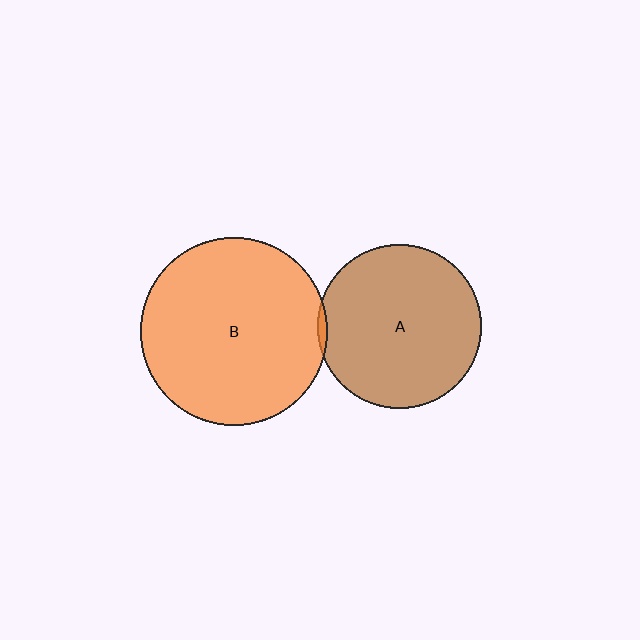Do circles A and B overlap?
Yes.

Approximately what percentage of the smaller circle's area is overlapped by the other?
Approximately 5%.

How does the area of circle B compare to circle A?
Approximately 1.3 times.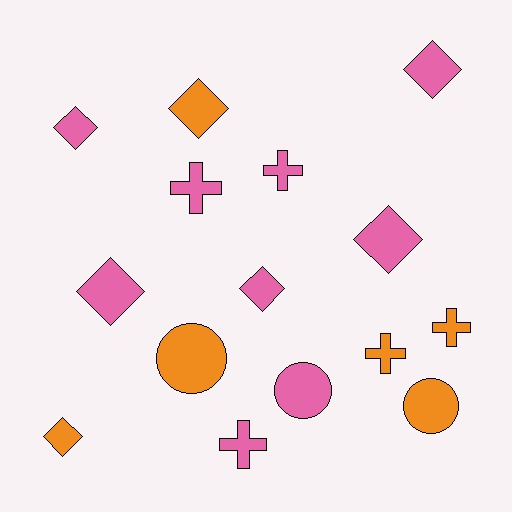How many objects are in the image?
There are 15 objects.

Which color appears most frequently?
Pink, with 9 objects.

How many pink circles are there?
There is 1 pink circle.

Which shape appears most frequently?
Diamond, with 7 objects.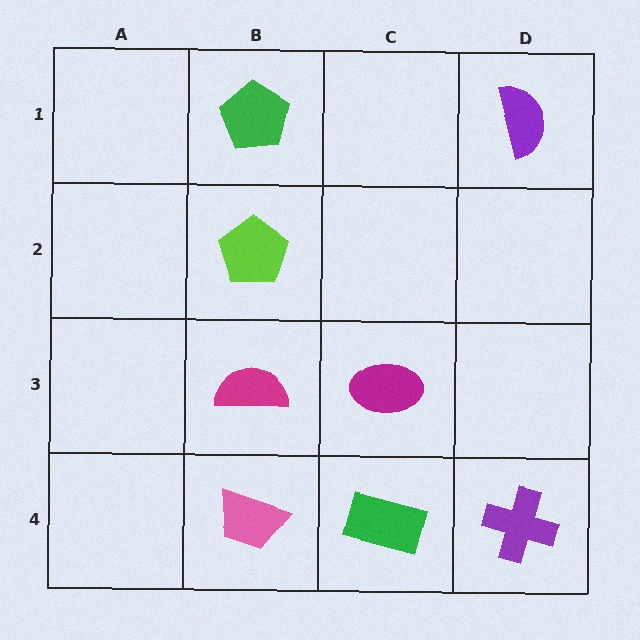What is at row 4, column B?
A pink trapezoid.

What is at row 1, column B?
A green pentagon.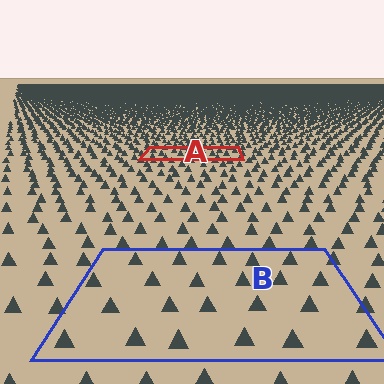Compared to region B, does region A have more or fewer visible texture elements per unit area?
Region A has more texture elements per unit area — they are packed more densely because it is farther away.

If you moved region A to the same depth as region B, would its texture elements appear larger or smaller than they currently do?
They would appear larger. At a closer depth, the same texture elements are projected at a bigger on-screen size.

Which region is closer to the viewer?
Region B is closer. The texture elements there are larger and more spread out.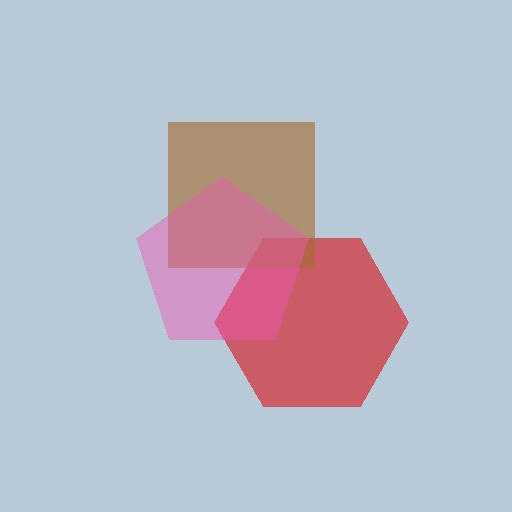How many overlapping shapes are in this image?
There are 3 overlapping shapes in the image.